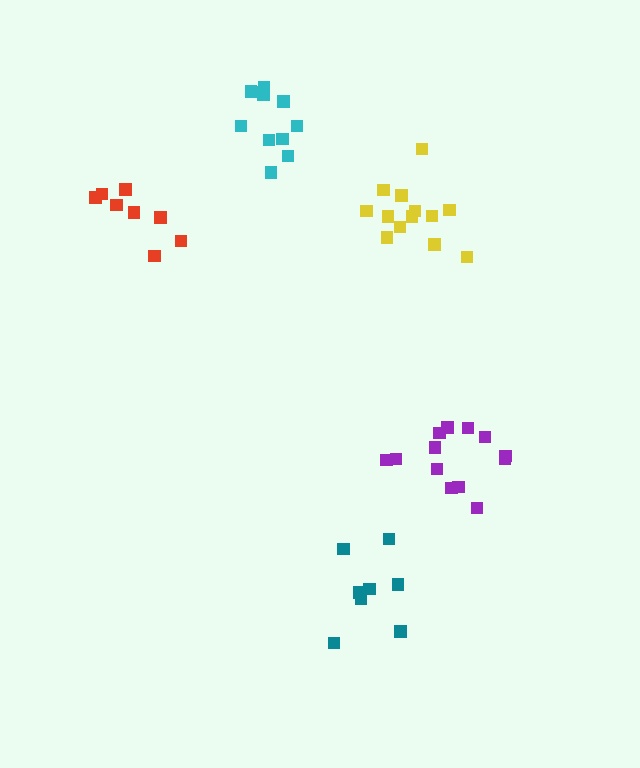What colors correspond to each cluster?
The clusters are colored: red, purple, teal, yellow, cyan.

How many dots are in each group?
Group 1: 8 dots, Group 2: 13 dots, Group 3: 8 dots, Group 4: 13 dots, Group 5: 11 dots (53 total).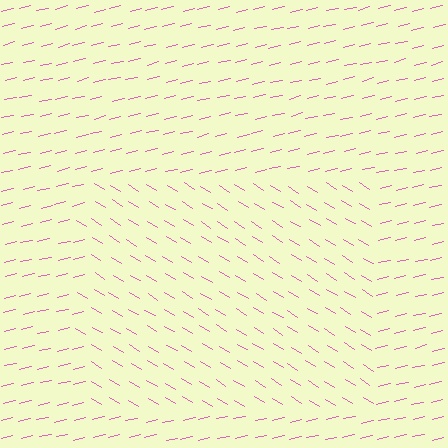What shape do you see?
I see a rectangle.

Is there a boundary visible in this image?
Yes, there is a texture boundary formed by a change in line orientation.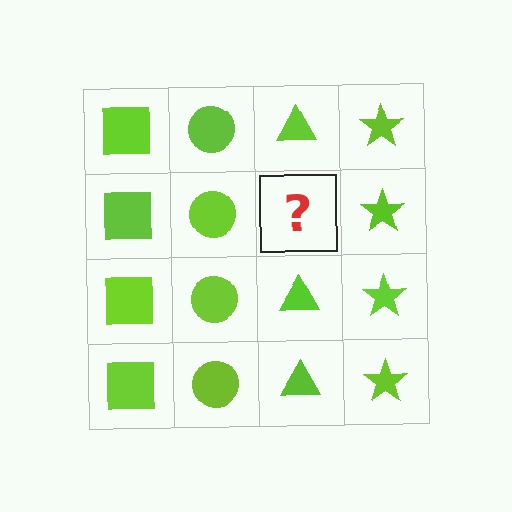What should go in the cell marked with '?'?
The missing cell should contain a lime triangle.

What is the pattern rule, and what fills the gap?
The rule is that each column has a consistent shape. The gap should be filled with a lime triangle.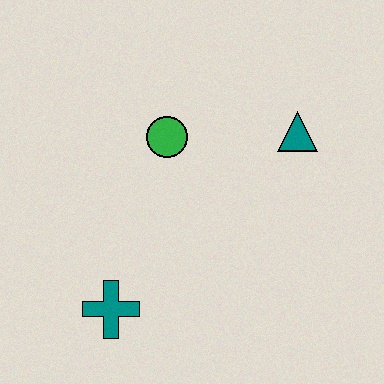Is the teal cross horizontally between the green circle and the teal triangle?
No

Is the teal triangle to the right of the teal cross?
Yes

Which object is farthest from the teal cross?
The teal triangle is farthest from the teal cross.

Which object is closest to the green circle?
The teal triangle is closest to the green circle.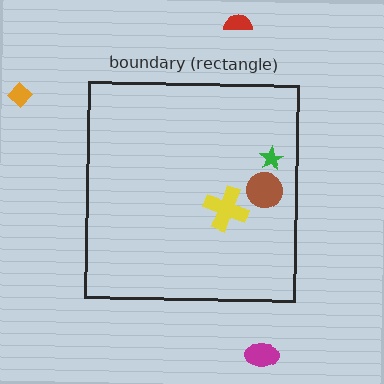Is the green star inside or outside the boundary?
Inside.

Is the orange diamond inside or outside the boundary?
Outside.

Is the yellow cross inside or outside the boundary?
Inside.